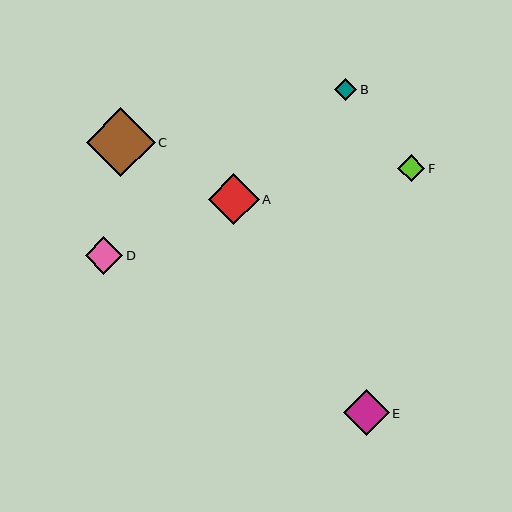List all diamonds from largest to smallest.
From largest to smallest: C, A, E, D, F, B.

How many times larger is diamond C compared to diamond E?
Diamond C is approximately 1.5 times the size of diamond E.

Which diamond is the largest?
Diamond C is the largest with a size of approximately 69 pixels.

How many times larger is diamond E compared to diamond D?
Diamond E is approximately 1.2 times the size of diamond D.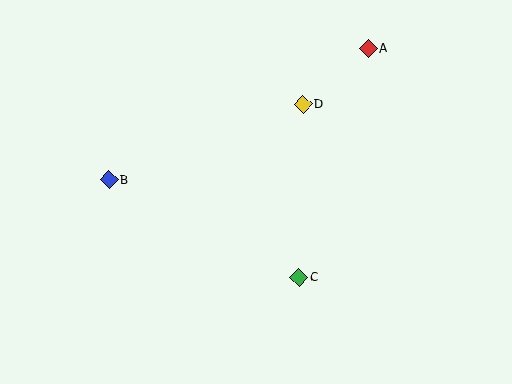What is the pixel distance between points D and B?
The distance between D and B is 208 pixels.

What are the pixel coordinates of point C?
Point C is at (299, 277).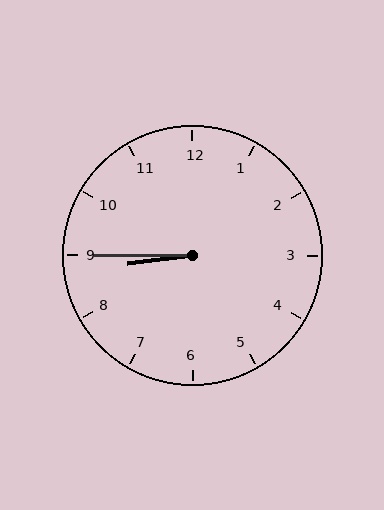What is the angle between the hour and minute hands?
Approximately 8 degrees.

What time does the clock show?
8:45.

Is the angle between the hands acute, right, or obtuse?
It is acute.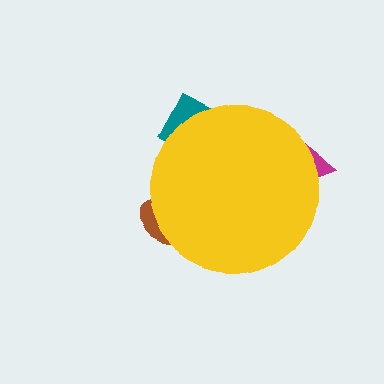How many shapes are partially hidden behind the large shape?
3 shapes are partially hidden.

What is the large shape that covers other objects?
A yellow circle.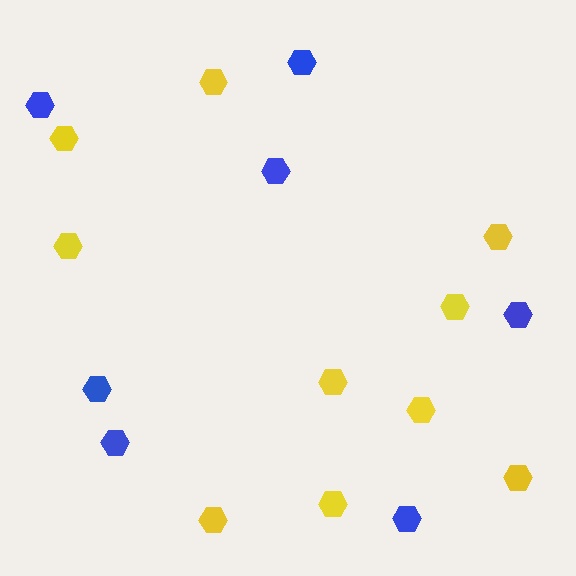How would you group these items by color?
There are 2 groups: one group of blue hexagons (7) and one group of yellow hexagons (10).